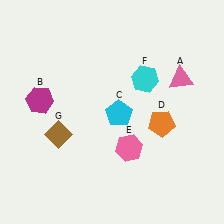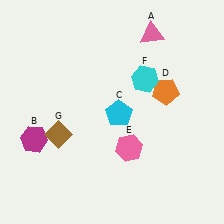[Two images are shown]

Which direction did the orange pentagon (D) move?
The orange pentagon (D) moved up.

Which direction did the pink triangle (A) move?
The pink triangle (A) moved up.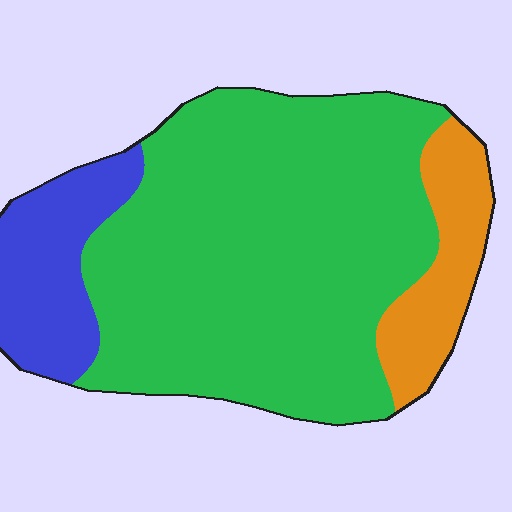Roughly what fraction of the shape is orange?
Orange takes up less than a quarter of the shape.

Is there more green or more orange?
Green.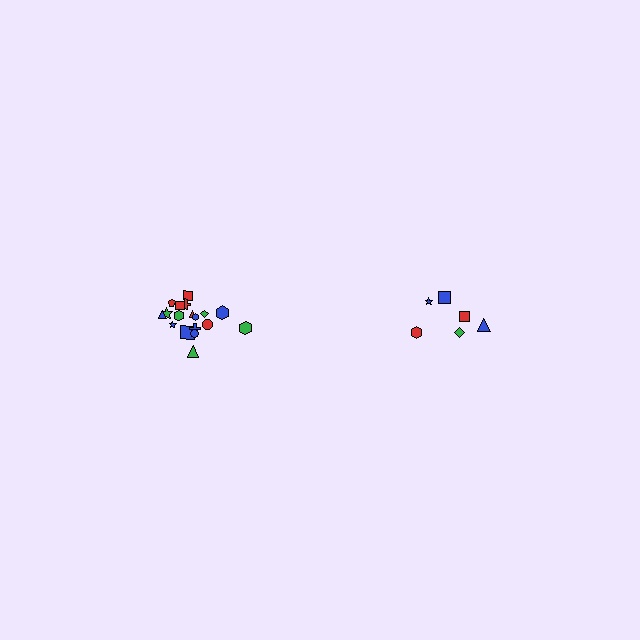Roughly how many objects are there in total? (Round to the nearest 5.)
Roughly 25 objects in total.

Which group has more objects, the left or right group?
The left group.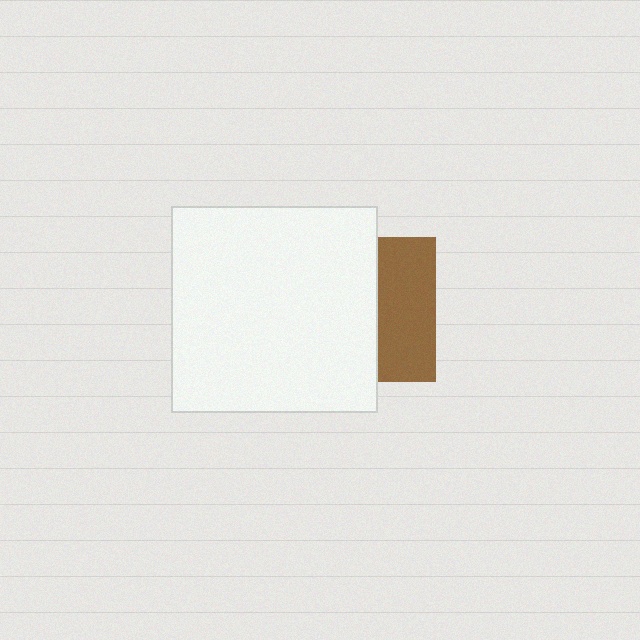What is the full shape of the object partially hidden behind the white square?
The partially hidden object is a brown square.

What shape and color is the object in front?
The object in front is a white square.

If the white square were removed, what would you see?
You would see the complete brown square.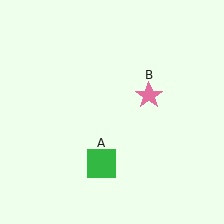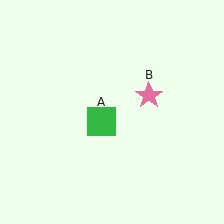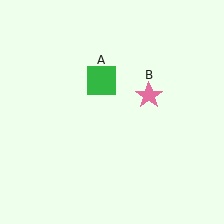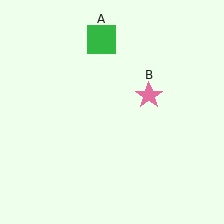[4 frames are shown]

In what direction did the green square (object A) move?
The green square (object A) moved up.